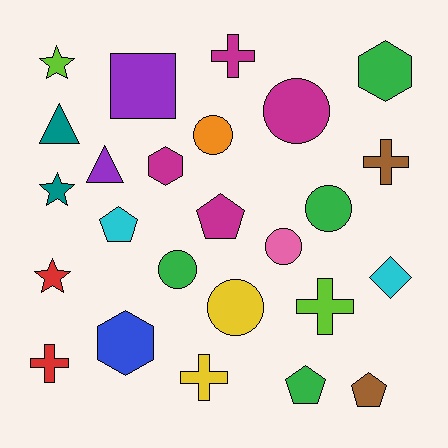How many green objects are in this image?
There are 4 green objects.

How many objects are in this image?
There are 25 objects.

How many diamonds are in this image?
There is 1 diamond.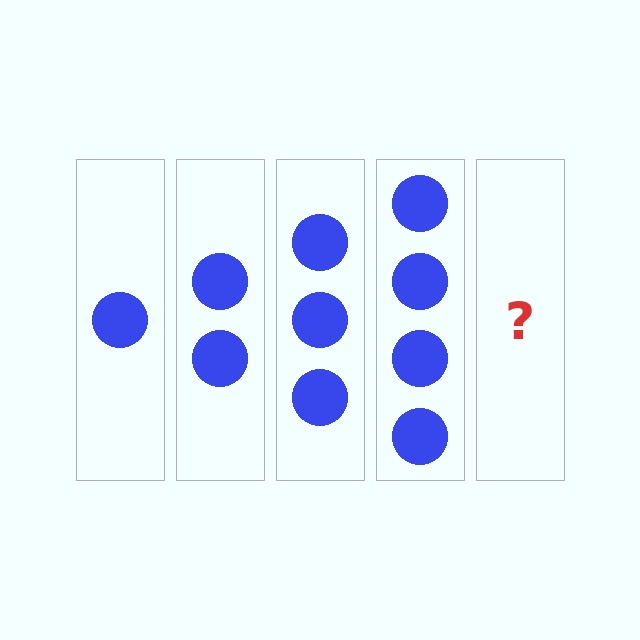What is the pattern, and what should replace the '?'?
The pattern is that each step adds one more circle. The '?' should be 5 circles.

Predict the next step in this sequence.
The next step is 5 circles.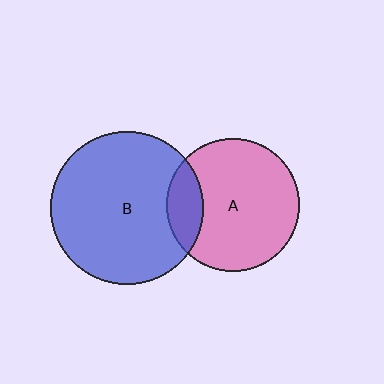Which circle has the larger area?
Circle B (blue).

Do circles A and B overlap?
Yes.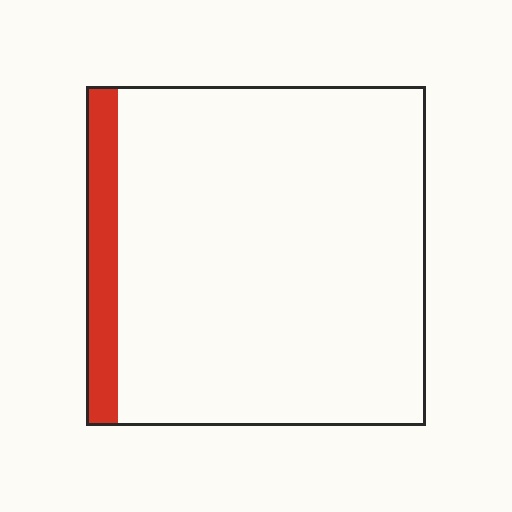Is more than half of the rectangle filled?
No.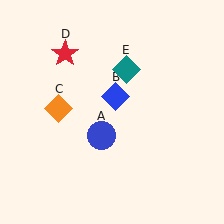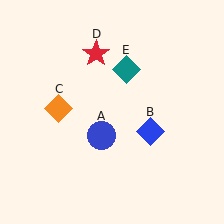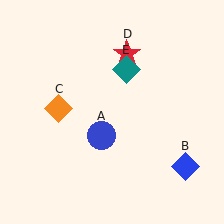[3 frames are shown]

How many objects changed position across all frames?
2 objects changed position: blue diamond (object B), red star (object D).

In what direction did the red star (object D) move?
The red star (object D) moved right.